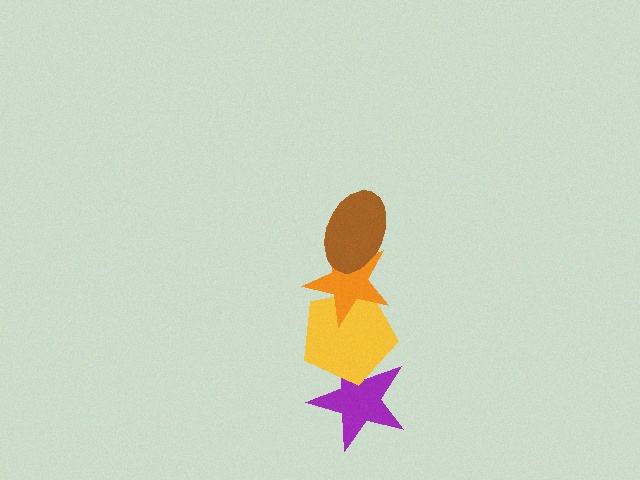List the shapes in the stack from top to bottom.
From top to bottom: the brown ellipse, the orange star, the yellow pentagon, the purple star.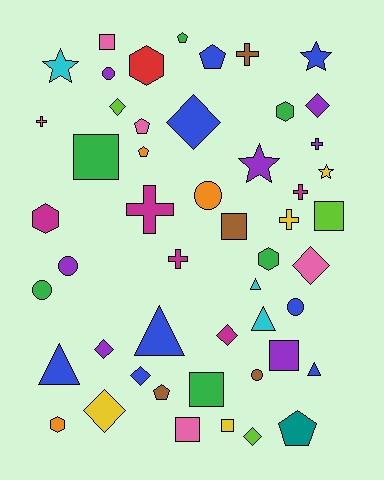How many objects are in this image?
There are 50 objects.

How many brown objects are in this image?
There are 4 brown objects.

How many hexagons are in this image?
There are 5 hexagons.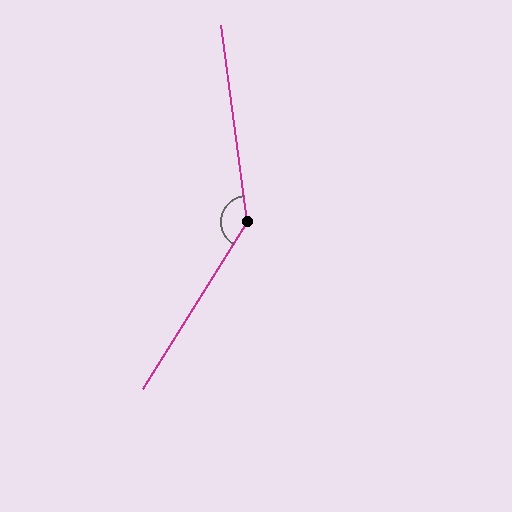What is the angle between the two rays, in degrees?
Approximately 141 degrees.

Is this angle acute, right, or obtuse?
It is obtuse.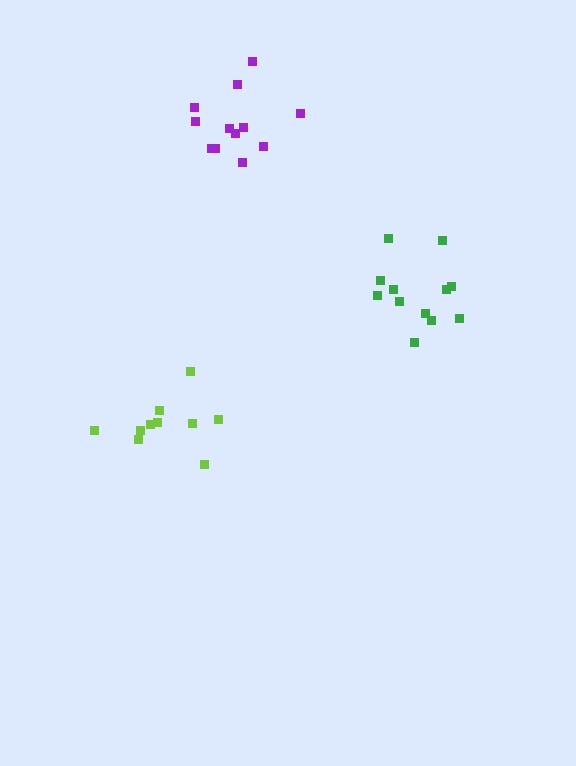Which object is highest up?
The purple cluster is topmost.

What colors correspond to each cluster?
The clusters are colored: green, lime, purple.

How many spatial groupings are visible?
There are 3 spatial groupings.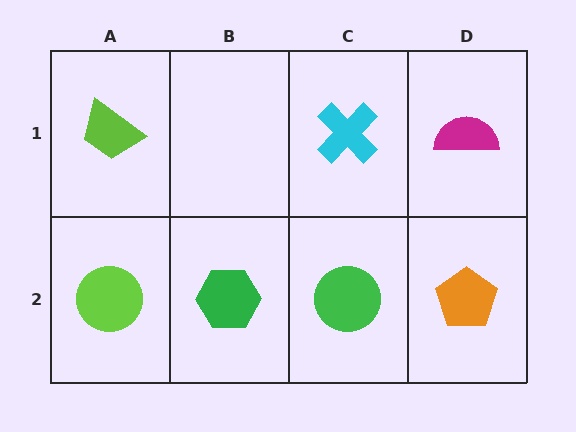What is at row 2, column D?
An orange pentagon.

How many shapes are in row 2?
4 shapes.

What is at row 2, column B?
A green hexagon.